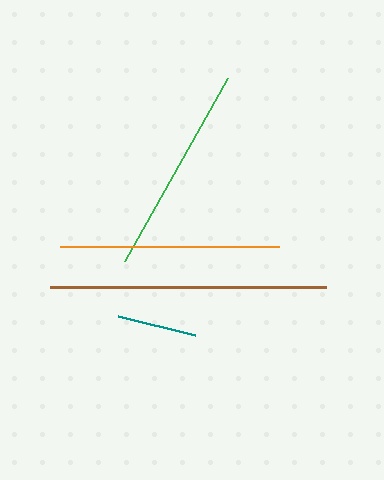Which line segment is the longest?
The brown line is the longest at approximately 276 pixels.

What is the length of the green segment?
The green segment is approximately 210 pixels long.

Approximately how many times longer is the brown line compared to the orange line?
The brown line is approximately 1.3 times the length of the orange line.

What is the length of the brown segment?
The brown segment is approximately 276 pixels long.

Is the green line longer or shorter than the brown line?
The brown line is longer than the green line.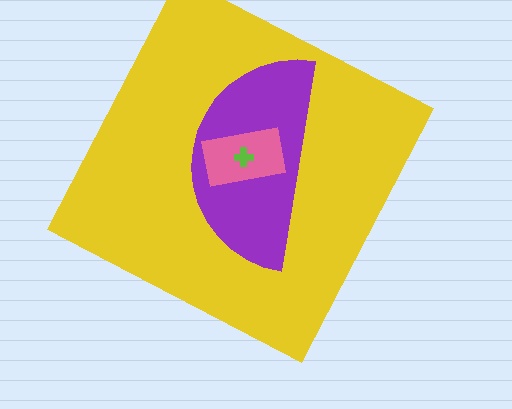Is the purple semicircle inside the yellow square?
Yes.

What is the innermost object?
The lime cross.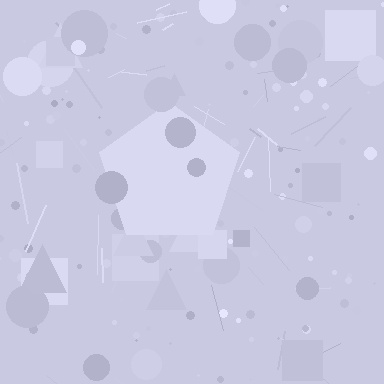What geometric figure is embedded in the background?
A pentagon is embedded in the background.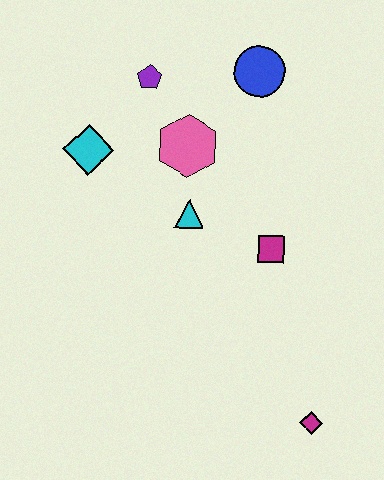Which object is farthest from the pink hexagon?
The magenta diamond is farthest from the pink hexagon.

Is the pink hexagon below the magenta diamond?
No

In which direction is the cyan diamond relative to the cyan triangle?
The cyan diamond is to the left of the cyan triangle.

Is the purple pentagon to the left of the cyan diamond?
No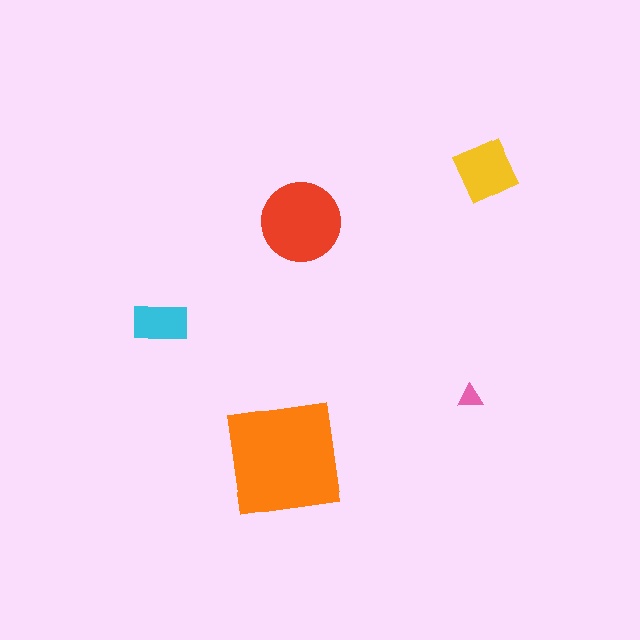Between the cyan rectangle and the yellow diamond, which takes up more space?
The yellow diamond.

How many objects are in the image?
There are 5 objects in the image.